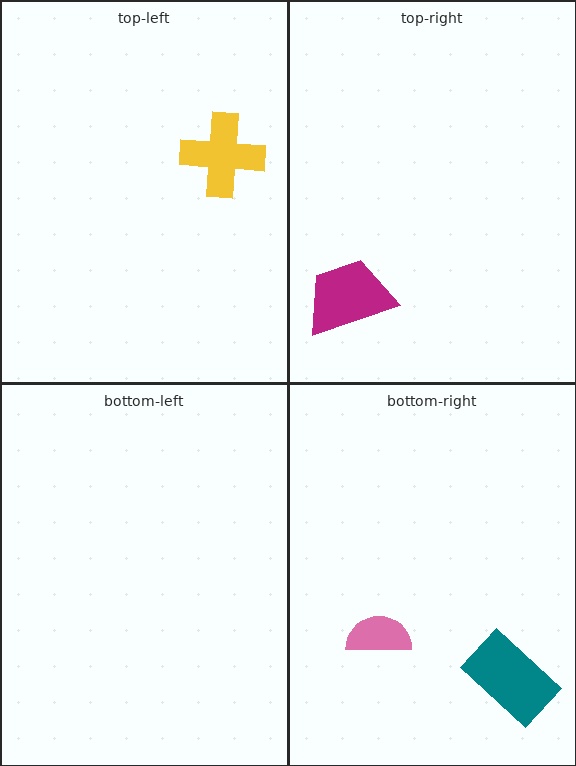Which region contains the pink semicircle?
The bottom-right region.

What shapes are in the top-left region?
The yellow cross.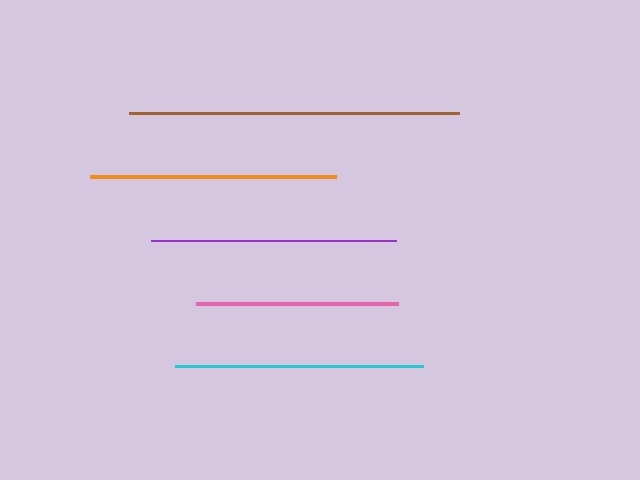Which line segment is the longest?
The brown line is the longest at approximately 330 pixels.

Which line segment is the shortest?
The pink line is the shortest at approximately 202 pixels.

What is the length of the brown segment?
The brown segment is approximately 330 pixels long.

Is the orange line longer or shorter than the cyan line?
The cyan line is longer than the orange line.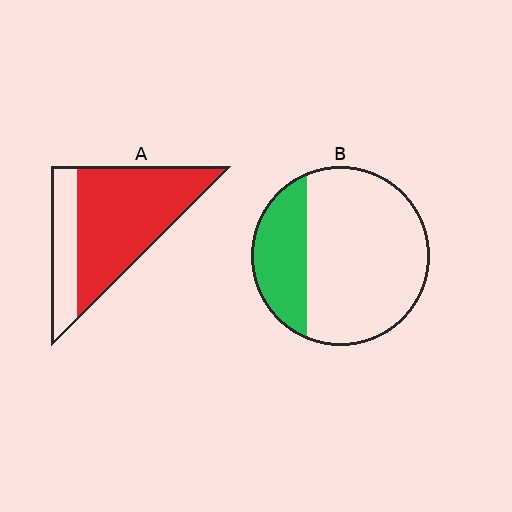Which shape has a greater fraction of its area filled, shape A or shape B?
Shape A.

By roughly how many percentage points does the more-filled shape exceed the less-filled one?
By roughly 45 percentage points (A over B).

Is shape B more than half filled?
No.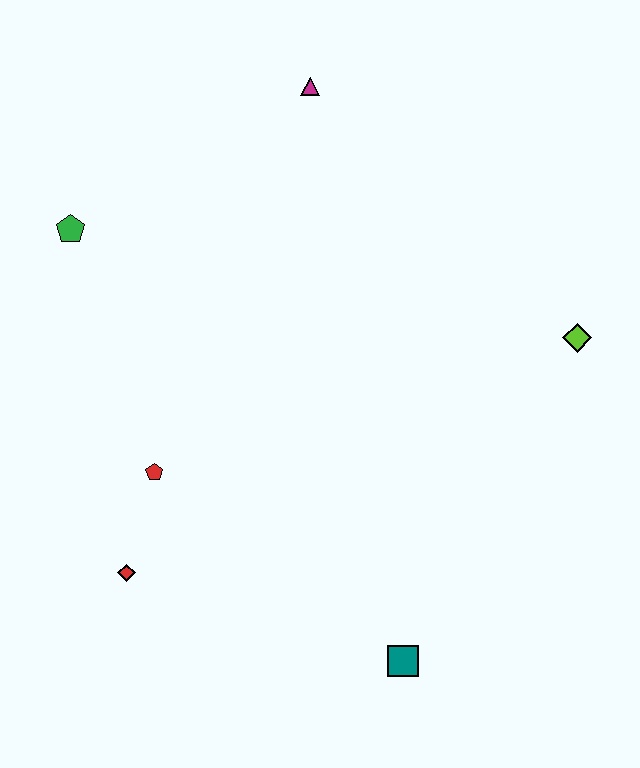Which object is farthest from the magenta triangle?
The teal square is farthest from the magenta triangle.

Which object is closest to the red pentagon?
The red diamond is closest to the red pentagon.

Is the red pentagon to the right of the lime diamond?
No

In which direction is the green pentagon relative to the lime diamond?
The green pentagon is to the left of the lime diamond.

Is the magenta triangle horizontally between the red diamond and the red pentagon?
No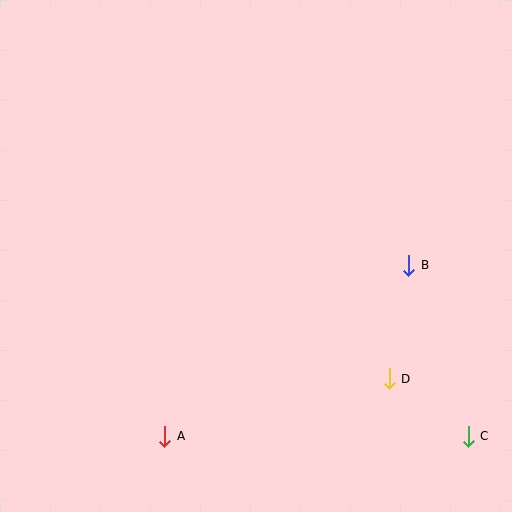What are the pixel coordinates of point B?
Point B is at (409, 265).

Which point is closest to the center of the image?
Point B at (409, 265) is closest to the center.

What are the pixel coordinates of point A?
Point A is at (165, 436).